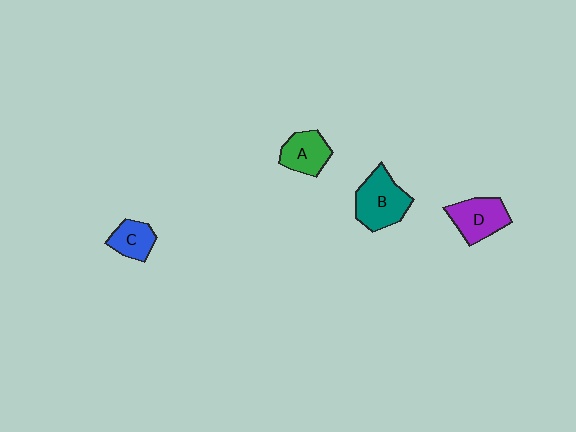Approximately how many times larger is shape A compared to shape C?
Approximately 1.2 times.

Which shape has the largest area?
Shape B (teal).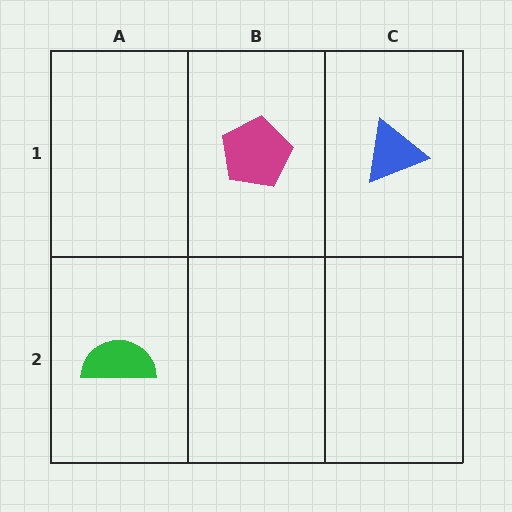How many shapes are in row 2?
1 shape.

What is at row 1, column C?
A blue triangle.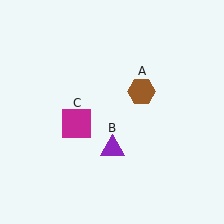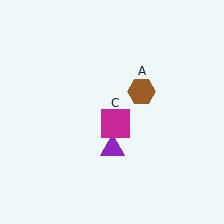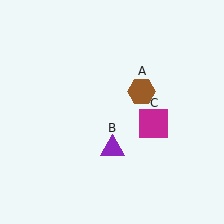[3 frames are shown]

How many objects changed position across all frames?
1 object changed position: magenta square (object C).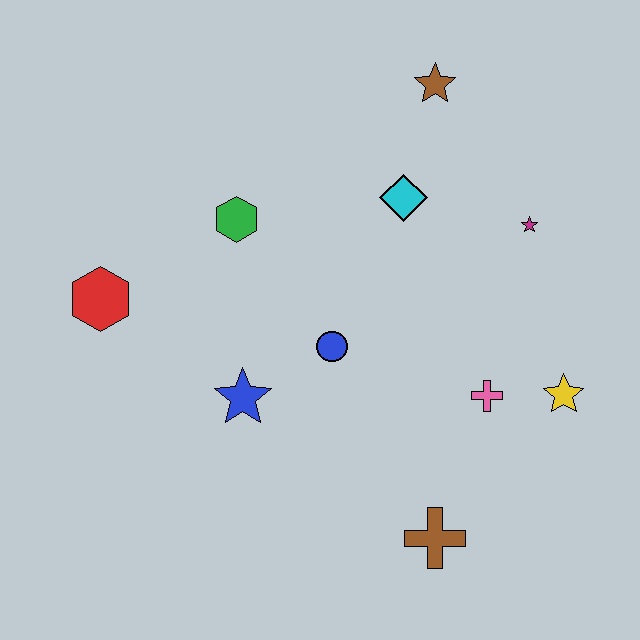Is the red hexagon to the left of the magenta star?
Yes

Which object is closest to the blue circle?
The blue star is closest to the blue circle.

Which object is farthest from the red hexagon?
The yellow star is farthest from the red hexagon.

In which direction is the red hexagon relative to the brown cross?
The red hexagon is to the left of the brown cross.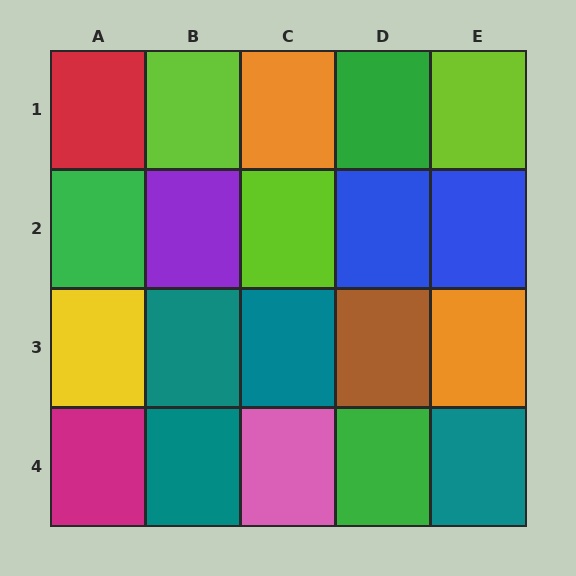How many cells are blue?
2 cells are blue.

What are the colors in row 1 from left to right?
Red, lime, orange, green, lime.